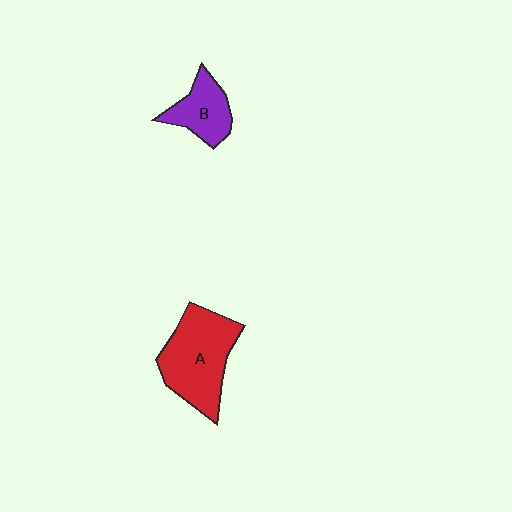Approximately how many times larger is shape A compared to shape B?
Approximately 1.9 times.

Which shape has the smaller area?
Shape B (purple).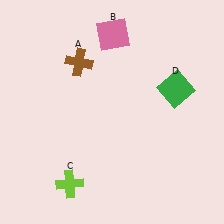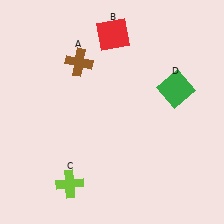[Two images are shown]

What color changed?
The square (B) changed from pink in Image 1 to red in Image 2.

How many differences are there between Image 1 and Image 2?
There is 1 difference between the two images.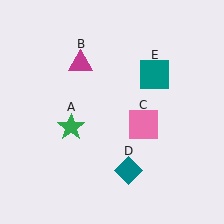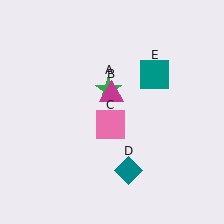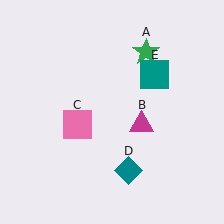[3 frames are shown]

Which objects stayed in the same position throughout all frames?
Teal diamond (object D) and teal square (object E) remained stationary.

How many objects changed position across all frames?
3 objects changed position: green star (object A), magenta triangle (object B), pink square (object C).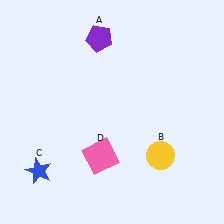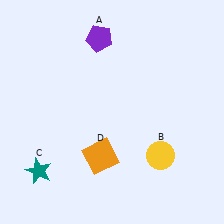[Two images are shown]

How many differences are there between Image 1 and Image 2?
There are 2 differences between the two images.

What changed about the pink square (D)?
In Image 1, D is pink. In Image 2, it changed to orange.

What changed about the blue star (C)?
In Image 1, C is blue. In Image 2, it changed to teal.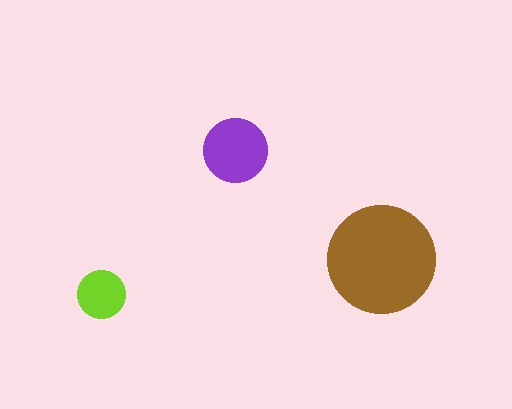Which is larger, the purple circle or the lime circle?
The purple one.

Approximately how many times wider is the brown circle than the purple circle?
About 1.5 times wider.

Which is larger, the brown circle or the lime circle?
The brown one.